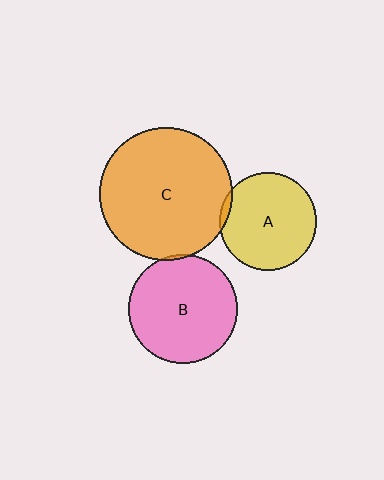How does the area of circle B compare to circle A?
Approximately 1.3 times.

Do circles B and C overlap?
Yes.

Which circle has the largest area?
Circle C (orange).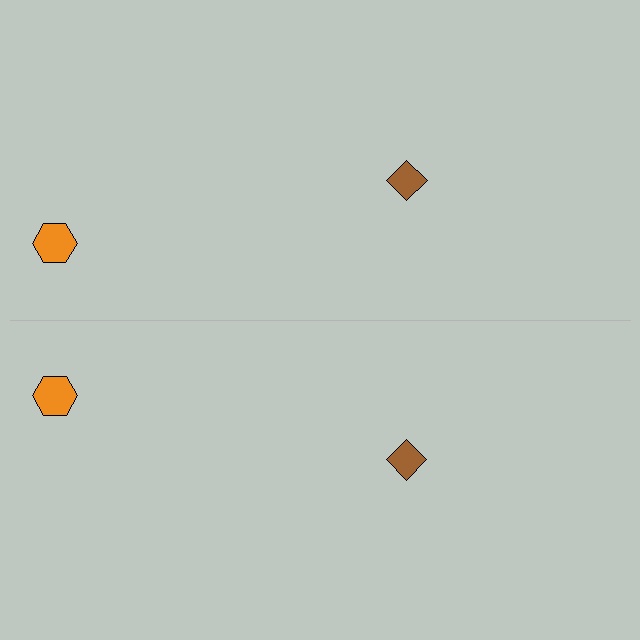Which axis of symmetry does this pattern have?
The pattern has a horizontal axis of symmetry running through the center of the image.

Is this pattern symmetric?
Yes, this pattern has bilateral (reflection) symmetry.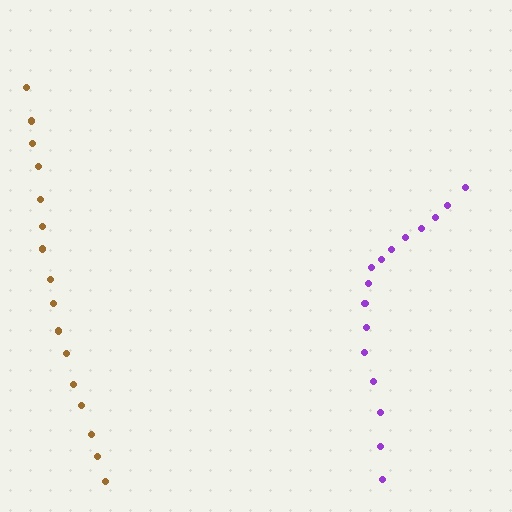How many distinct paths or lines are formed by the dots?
There are 2 distinct paths.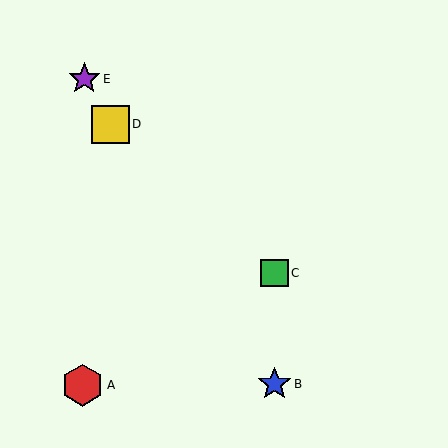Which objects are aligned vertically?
Objects B, C are aligned vertically.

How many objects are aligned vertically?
2 objects (B, C) are aligned vertically.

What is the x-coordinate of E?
Object E is at x≈84.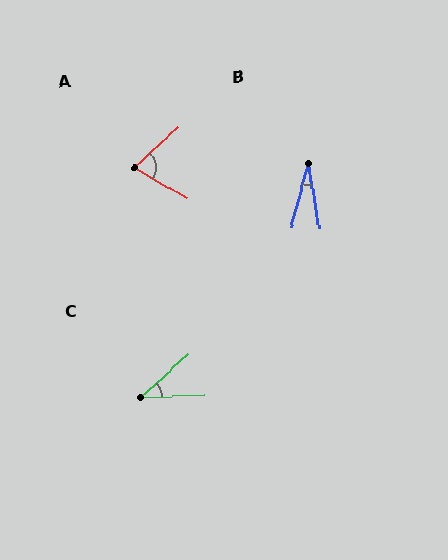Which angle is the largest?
A, at approximately 73 degrees.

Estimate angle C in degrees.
Approximately 40 degrees.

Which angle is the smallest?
B, at approximately 24 degrees.